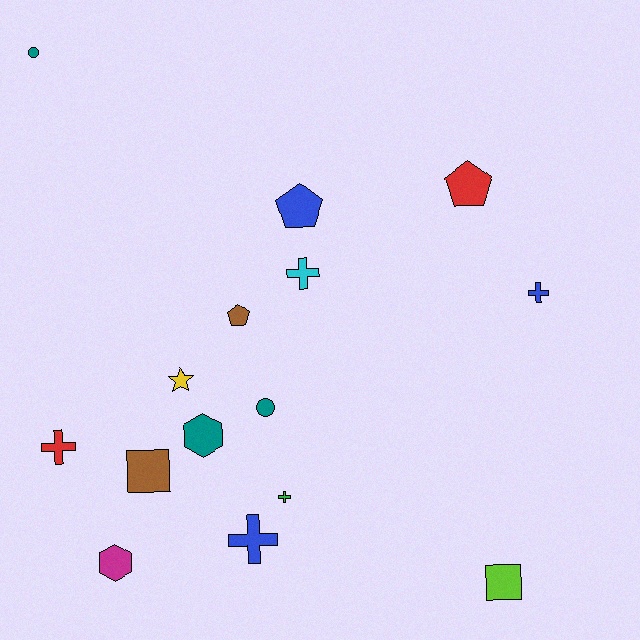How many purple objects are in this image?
There are no purple objects.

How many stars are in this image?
There is 1 star.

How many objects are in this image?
There are 15 objects.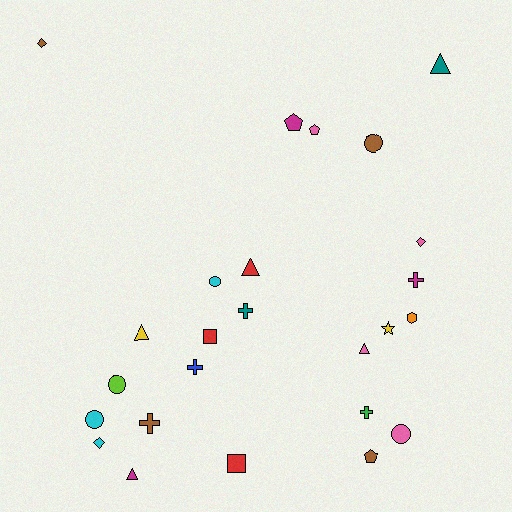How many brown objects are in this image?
There are 4 brown objects.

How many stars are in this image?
There is 1 star.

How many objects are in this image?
There are 25 objects.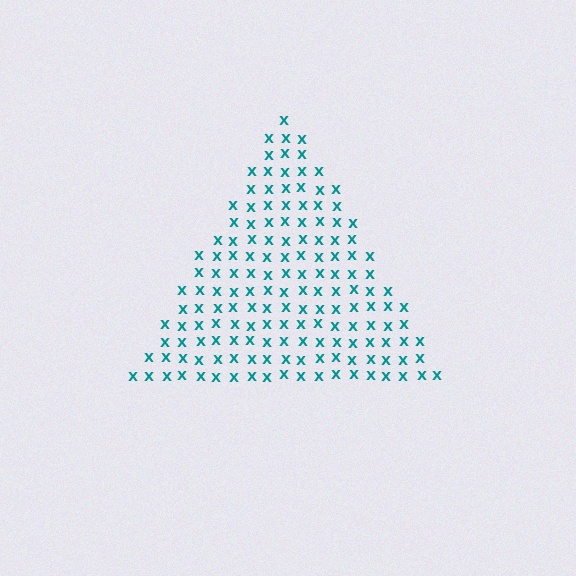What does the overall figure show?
The overall figure shows a triangle.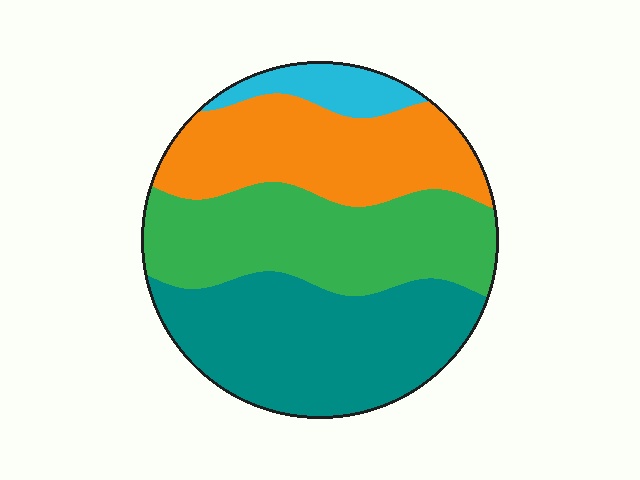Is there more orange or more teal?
Teal.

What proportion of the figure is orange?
Orange takes up about one quarter (1/4) of the figure.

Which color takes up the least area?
Cyan, at roughly 5%.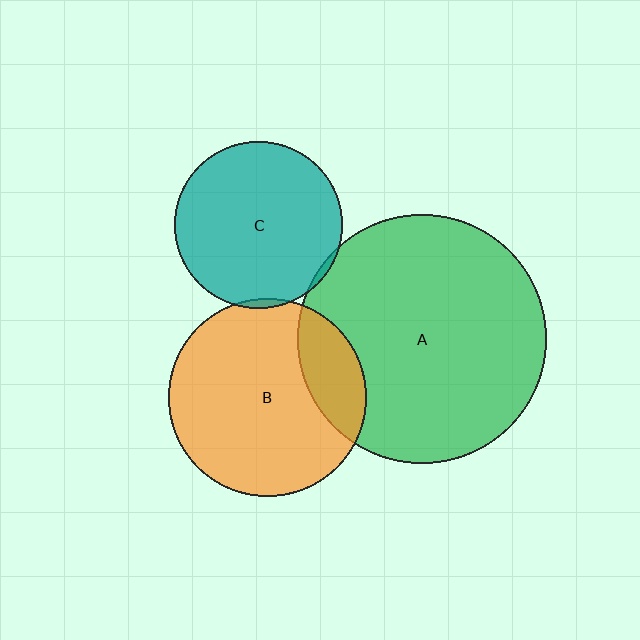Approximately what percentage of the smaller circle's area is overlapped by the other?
Approximately 5%.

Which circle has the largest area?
Circle A (green).